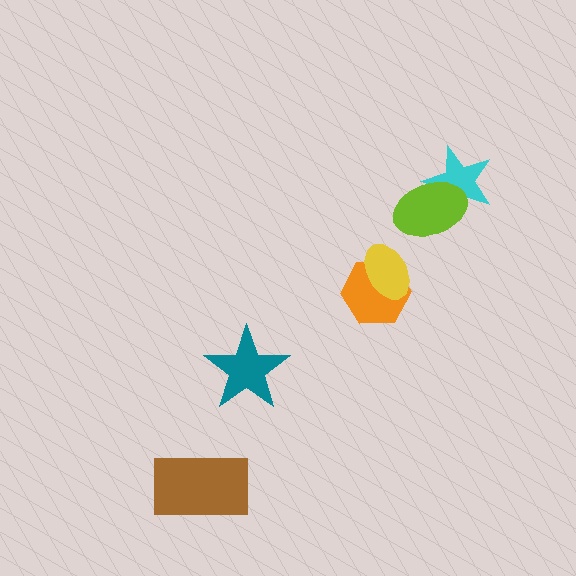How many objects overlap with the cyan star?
1 object overlaps with the cyan star.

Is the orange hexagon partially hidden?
Yes, it is partially covered by another shape.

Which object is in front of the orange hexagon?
The yellow ellipse is in front of the orange hexagon.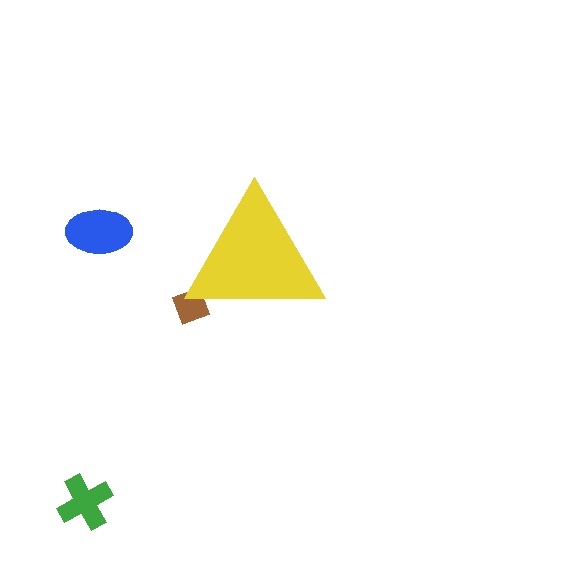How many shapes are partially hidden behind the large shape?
1 shape is partially hidden.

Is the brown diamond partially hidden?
Yes, the brown diamond is partially hidden behind the yellow triangle.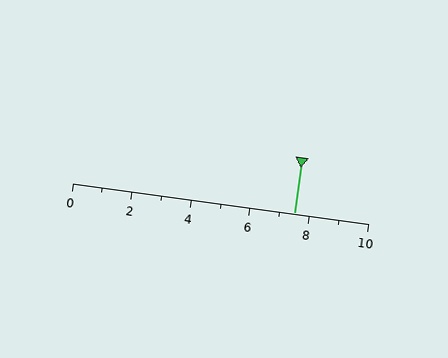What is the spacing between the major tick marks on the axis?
The major ticks are spaced 2 apart.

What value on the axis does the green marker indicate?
The marker indicates approximately 7.5.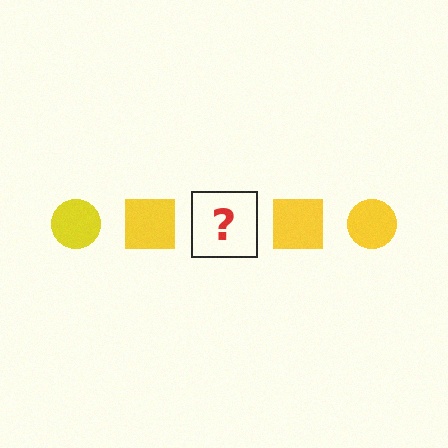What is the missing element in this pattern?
The missing element is a yellow circle.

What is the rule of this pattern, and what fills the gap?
The rule is that the pattern cycles through circle, square shapes in yellow. The gap should be filled with a yellow circle.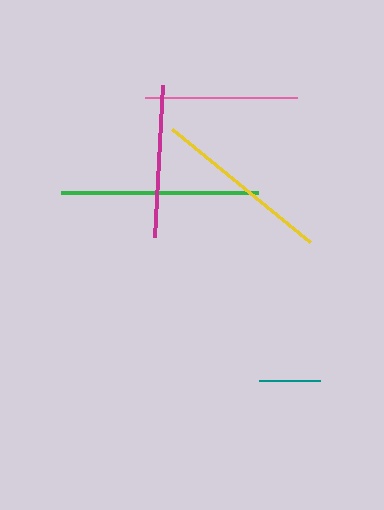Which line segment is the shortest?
The teal line is the shortest at approximately 61 pixels.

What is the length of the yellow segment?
The yellow segment is approximately 178 pixels long.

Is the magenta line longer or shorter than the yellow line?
The yellow line is longer than the magenta line.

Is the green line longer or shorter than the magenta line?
The green line is longer than the magenta line.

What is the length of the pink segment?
The pink segment is approximately 152 pixels long.